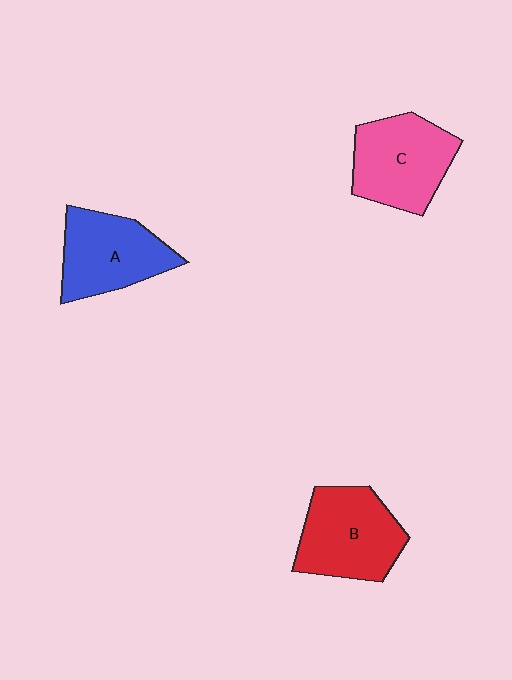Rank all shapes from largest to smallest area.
From largest to smallest: B (red), C (pink), A (blue).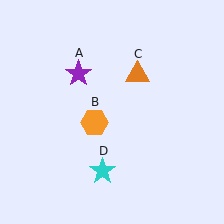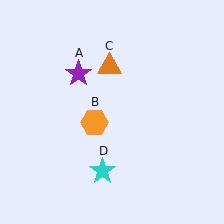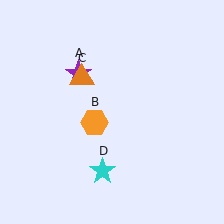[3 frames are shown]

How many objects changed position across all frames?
1 object changed position: orange triangle (object C).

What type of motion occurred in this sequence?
The orange triangle (object C) rotated counterclockwise around the center of the scene.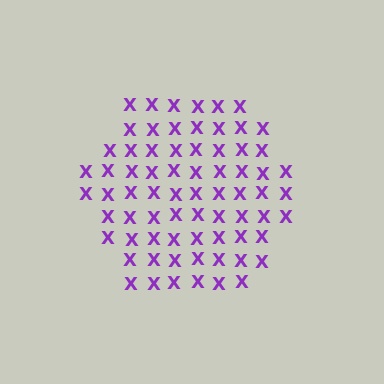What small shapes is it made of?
It is made of small letter X's.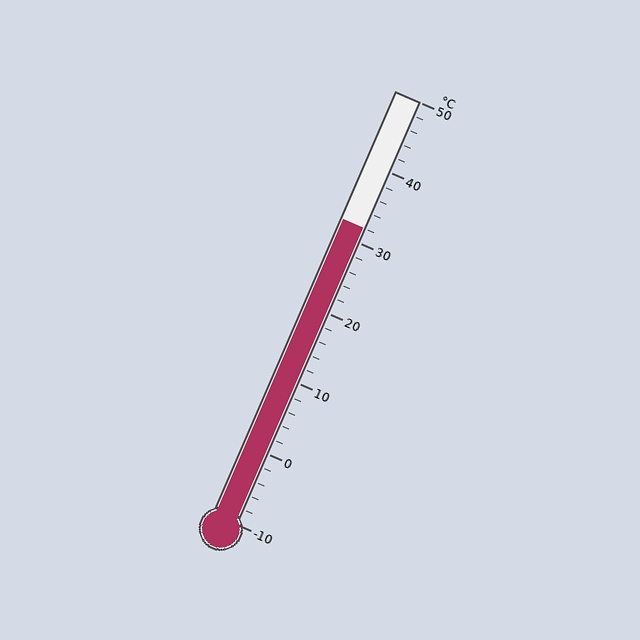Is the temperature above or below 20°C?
The temperature is above 20°C.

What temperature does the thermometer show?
The thermometer shows approximately 32°C.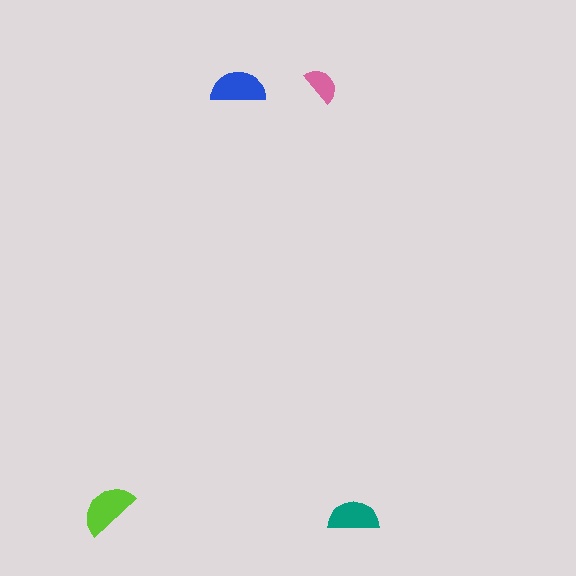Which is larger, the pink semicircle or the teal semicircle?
The teal one.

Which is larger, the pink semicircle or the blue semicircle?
The blue one.